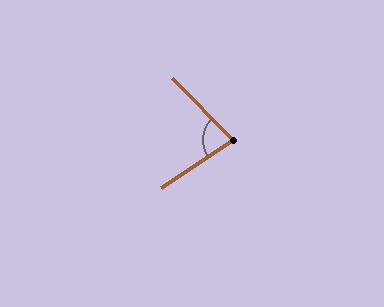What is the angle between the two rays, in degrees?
Approximately 79 degrees.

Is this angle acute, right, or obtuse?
It is acute.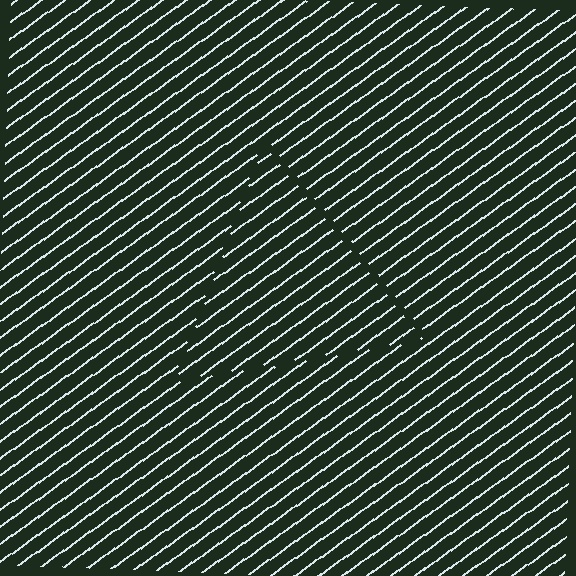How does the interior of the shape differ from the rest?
The interior of the shape contains the same grating, shifted by half a period — the contour is defined by the phase discontinuity where line-ends from the inner and outer gratings abut.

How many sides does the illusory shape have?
3 sides — the line-ends trace a triangle.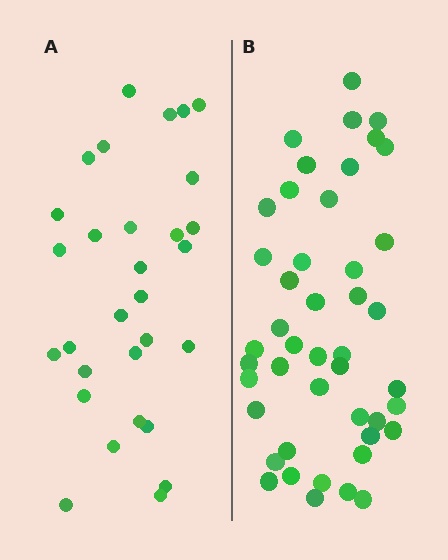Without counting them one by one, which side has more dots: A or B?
Region B (the right region) has more dots.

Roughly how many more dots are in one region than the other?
Region B has approximately 15 more dots than region A.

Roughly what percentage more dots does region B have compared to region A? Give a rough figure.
About 50% more.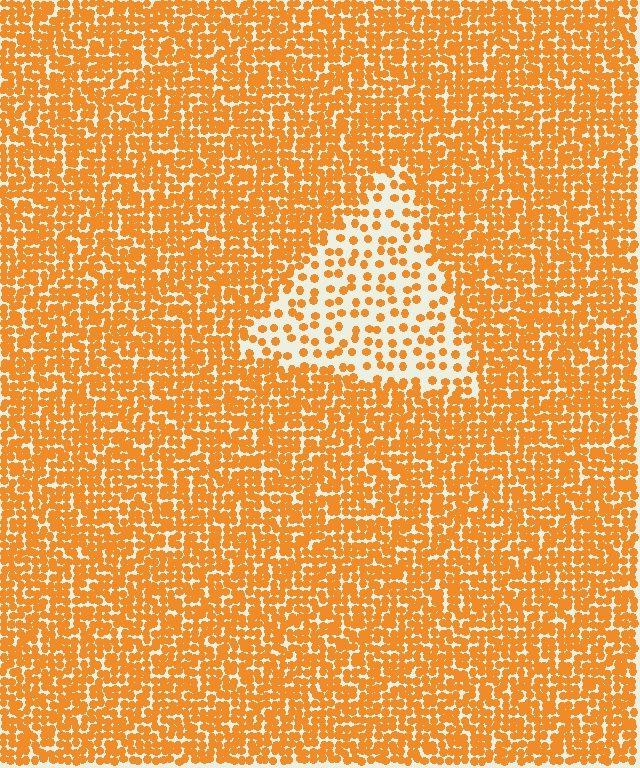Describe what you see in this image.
The image contains small orange elements arranged at two different densities. A triangle-shaped region is visible where the elements are less densely packed than the surrounding area.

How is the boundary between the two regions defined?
The boundary is defined by a change in element density (approximately 2.6x ratio). All elements are the same color, size, and shape.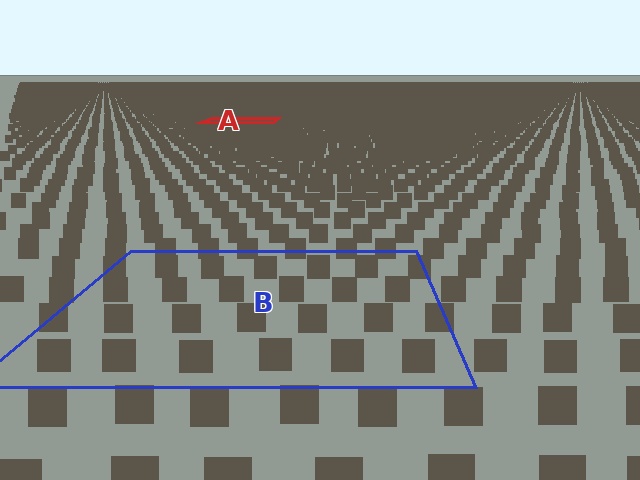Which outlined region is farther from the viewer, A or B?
Region A is farther from the viewer — the texture elements inside it appear smaller and more densely packed.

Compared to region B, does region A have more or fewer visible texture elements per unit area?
Region A has more texture elements per unit area — they are packed more densely because it is farther away.